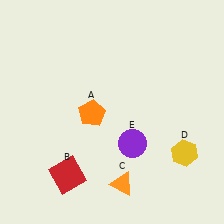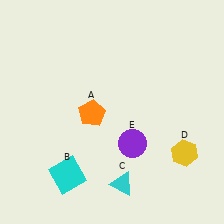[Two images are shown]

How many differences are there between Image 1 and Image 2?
There are 2 differences between the two images.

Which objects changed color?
B changed from red to cyan. C changed from orange to cyan.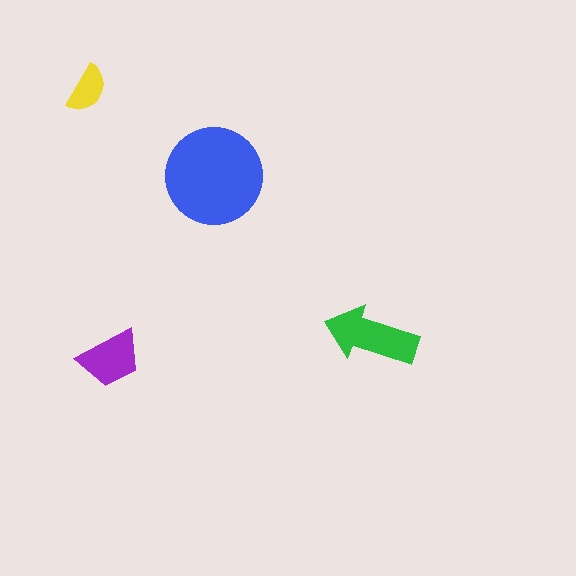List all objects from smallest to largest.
The yellow semicircle, the purple trapezoid, the green arrow, the blue circle.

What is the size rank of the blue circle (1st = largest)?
1st.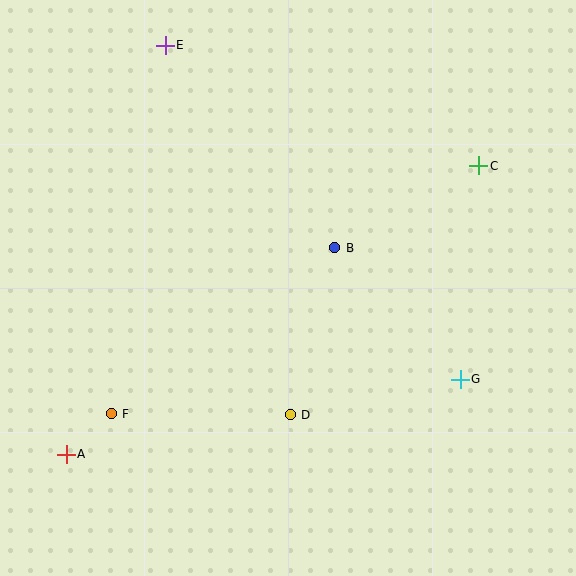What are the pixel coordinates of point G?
Point G is at (460, 379).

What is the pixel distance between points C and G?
The distance between C and G is 214 pixels.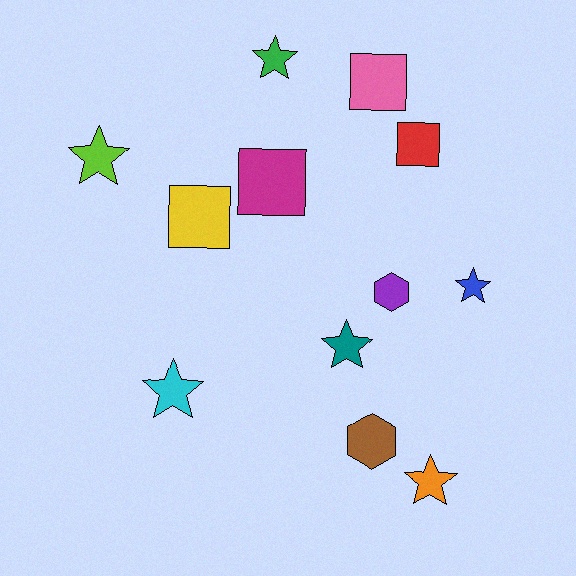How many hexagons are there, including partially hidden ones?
There are 2 hexagons.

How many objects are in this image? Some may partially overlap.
There are 12 objects.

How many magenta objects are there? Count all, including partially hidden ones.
There is 1 magenta object.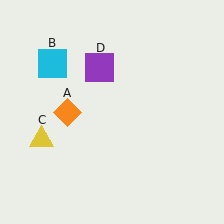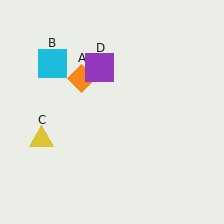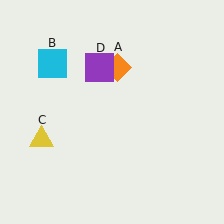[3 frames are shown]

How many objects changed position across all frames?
1 object changed position: orange diamond (object A).